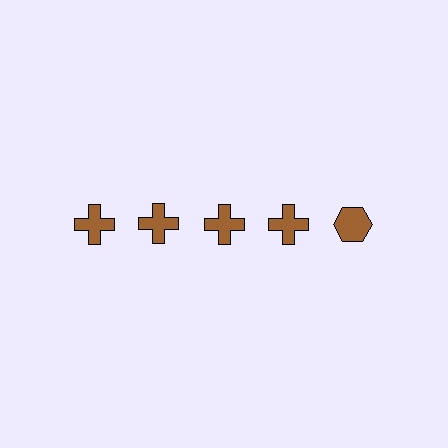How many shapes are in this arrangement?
There are 5 shapes arranged in a grid pattern.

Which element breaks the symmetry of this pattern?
The brown hexagon in the top row, rightmost column breaks the symmetry. All other shapes are brown crosses.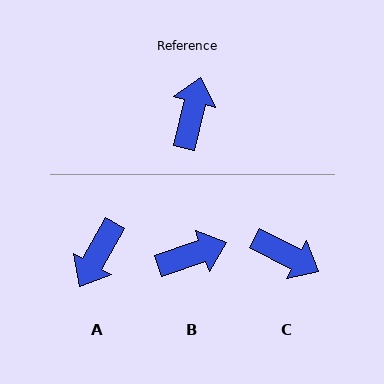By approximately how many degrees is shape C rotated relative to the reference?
Approximately 104 degrees clockwise.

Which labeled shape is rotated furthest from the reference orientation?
A, about 165 degrees away.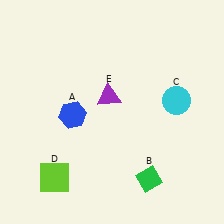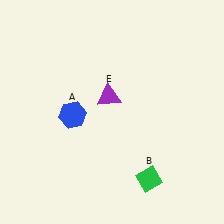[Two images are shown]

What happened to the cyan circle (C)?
The cyan circle (C) was removed in Image 2. It was in the top-right area of Image 1.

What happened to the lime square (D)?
The lime square (D) was removed in Image 2. It was in the bottom-left area of Image 1.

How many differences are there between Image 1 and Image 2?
There are 2 differences between the two images.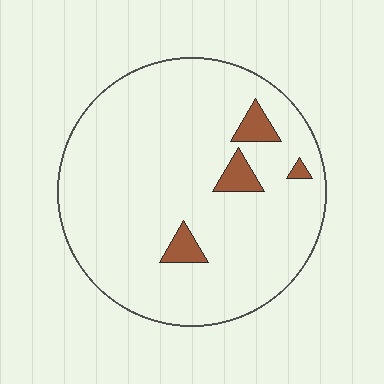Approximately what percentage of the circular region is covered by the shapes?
Approximately 5%.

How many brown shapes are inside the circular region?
4.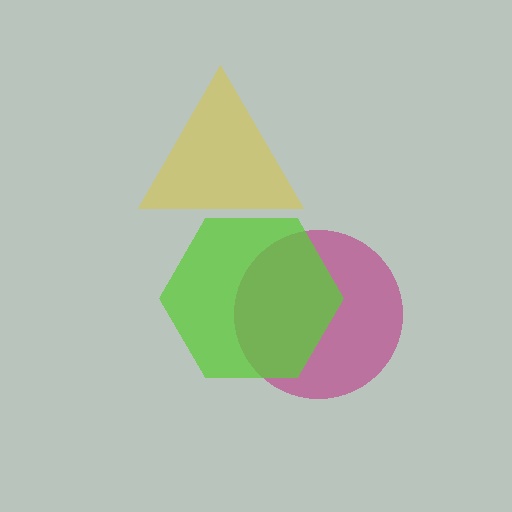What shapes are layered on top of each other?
The layered shapes are: a yellow triangle, a magenta circle, a lime hexagon.